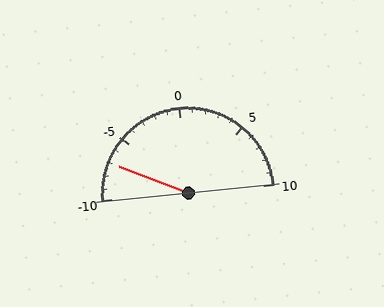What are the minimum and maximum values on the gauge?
The gauge ranges from -10 to 10.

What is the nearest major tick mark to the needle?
The nearest major tick mark is -5.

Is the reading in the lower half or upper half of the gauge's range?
The reading is in the lower half of the range (-10 to 10).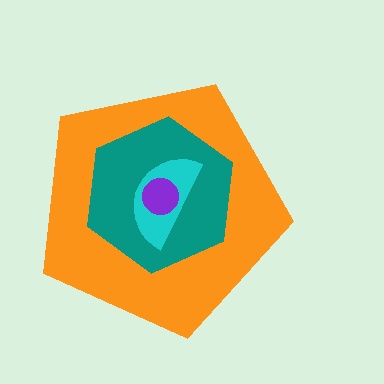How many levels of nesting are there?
4.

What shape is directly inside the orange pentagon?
The teal hexagon.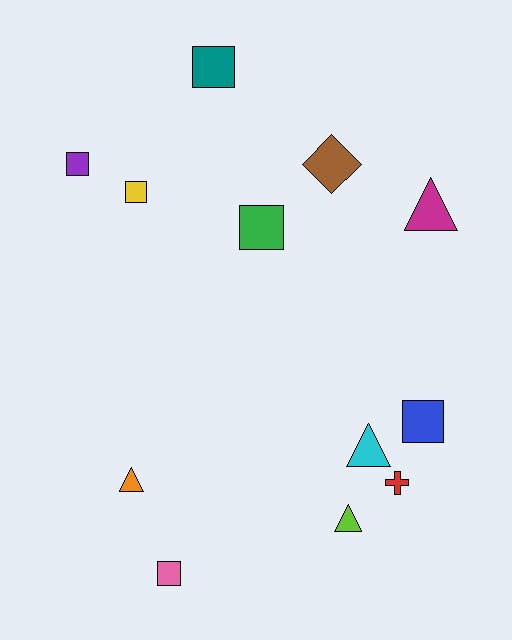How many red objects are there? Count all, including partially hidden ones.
There is 1 red object.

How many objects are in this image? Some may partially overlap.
There are 12 objects.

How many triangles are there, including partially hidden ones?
There are 4 triangles.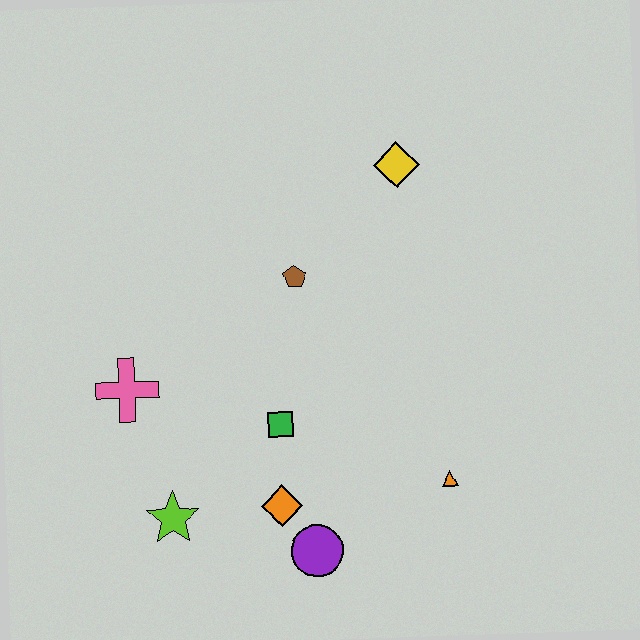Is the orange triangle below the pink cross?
Yes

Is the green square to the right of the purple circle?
No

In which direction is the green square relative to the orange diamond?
The green square is above the orange diamond.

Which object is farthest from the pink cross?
The yellow diamond is farthest from the pink cross.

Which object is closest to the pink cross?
The lime star is closest to the pink cross.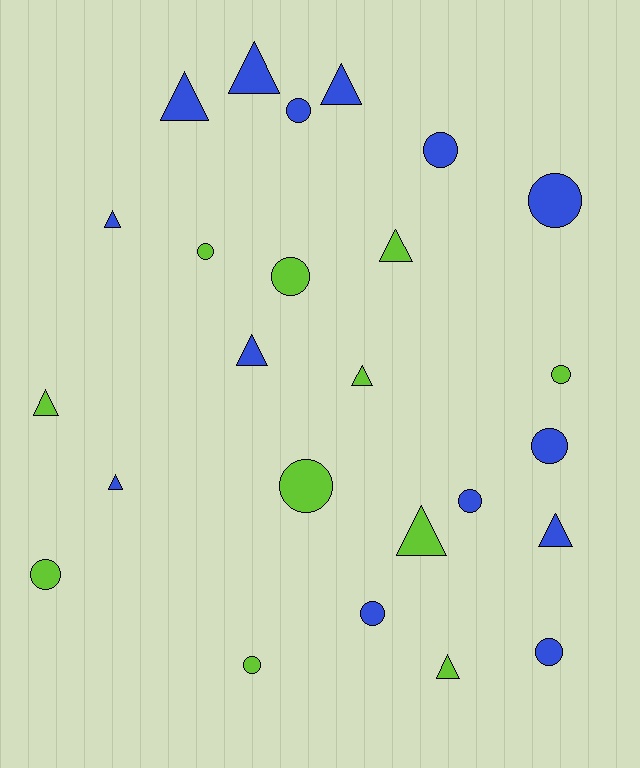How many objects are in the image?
There are 25 objects.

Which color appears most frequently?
Blue, with 14 objects.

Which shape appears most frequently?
Circle, with 13 objects.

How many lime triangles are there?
There are 5 lime triangles.